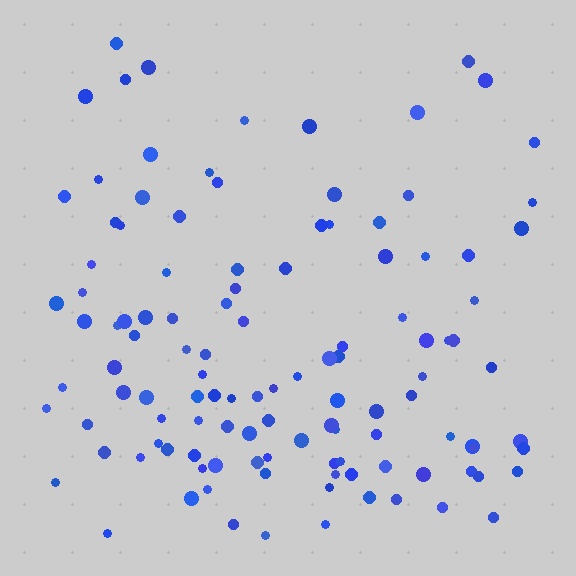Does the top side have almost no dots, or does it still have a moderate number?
Still a moderate number, just noticeably fewer than the bottom.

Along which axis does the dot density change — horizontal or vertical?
Vertical.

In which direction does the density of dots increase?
From top to bottom, with the bottom side densest.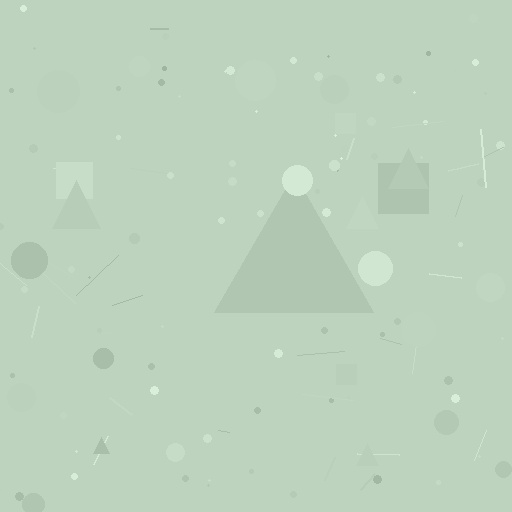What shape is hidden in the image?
A triangle is hidden in the image.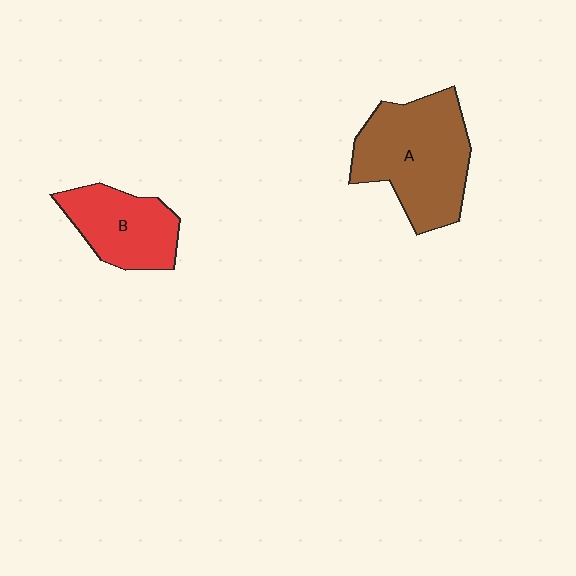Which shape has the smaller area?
Shape B (red).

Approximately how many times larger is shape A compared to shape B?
Approximately 1.6 times.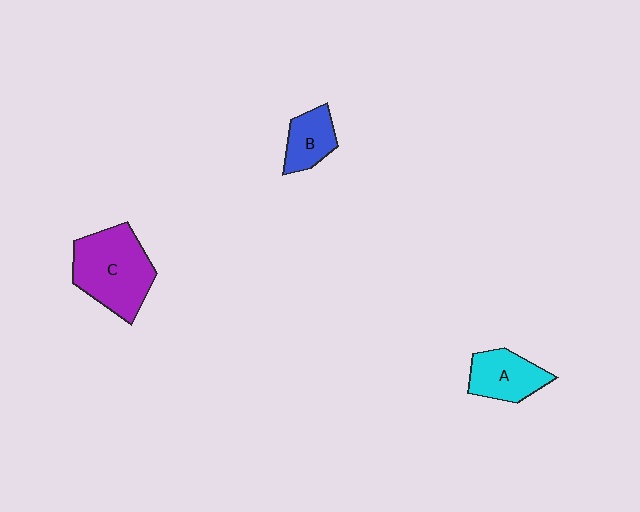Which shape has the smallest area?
Shape B (blue).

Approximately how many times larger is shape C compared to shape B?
Approximately 2.2 times.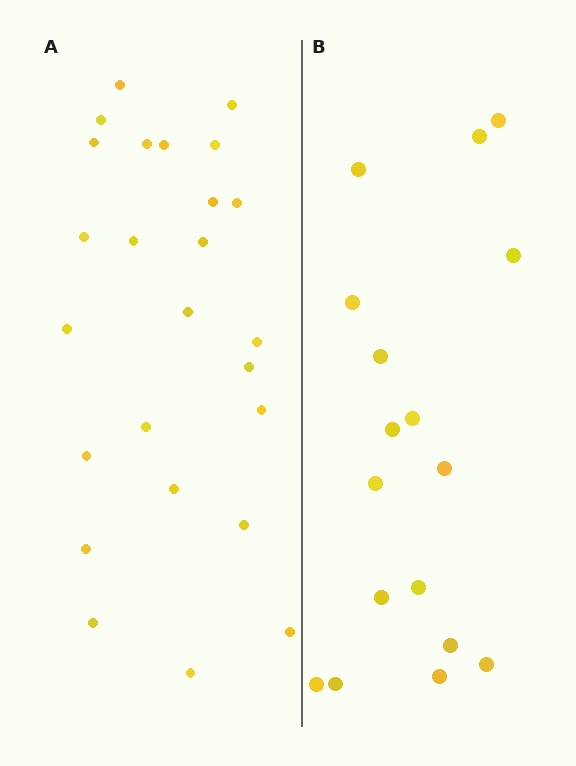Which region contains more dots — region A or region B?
Region A (the left region) has more dots.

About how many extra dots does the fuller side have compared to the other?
Region A has roughly 8 or so more dots than region B.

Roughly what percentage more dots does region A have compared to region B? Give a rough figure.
About 45% more.